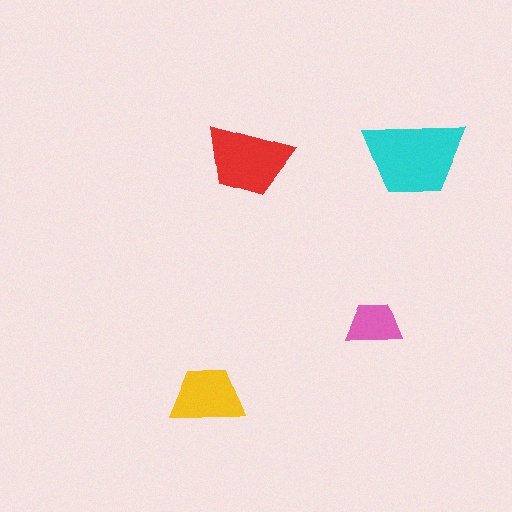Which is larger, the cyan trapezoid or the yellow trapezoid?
The cyan one.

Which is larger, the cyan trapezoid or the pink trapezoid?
The cyan one.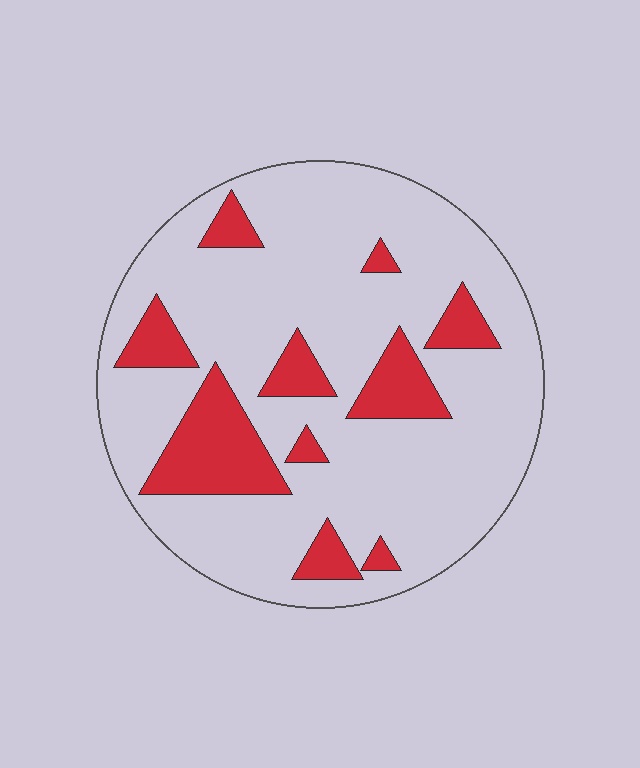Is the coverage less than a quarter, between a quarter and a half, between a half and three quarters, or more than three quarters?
Less than a quarter.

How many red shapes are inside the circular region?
10.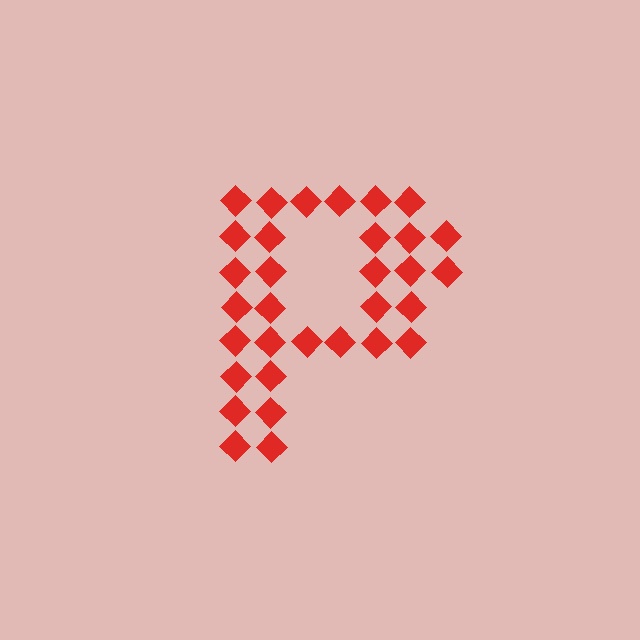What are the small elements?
The small elements are diamonds.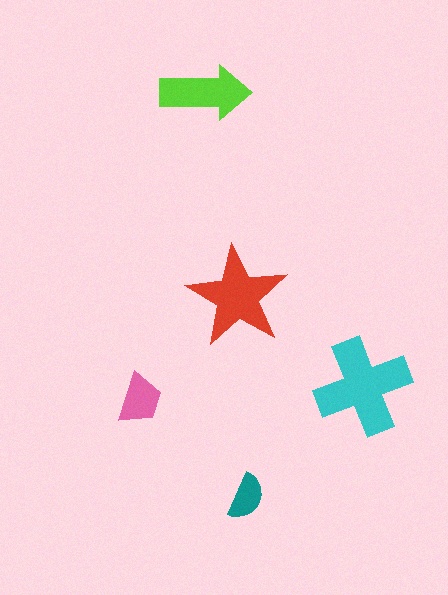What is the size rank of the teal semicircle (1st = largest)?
5th.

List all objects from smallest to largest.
The teal semicircle, the pink trapezoid, the lime arrow, the red star, the cyan cross.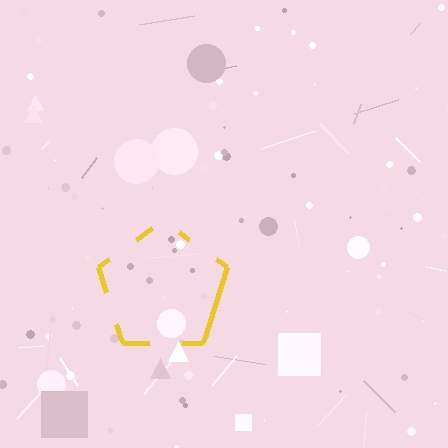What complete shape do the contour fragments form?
The contour fragments form a pentagon.